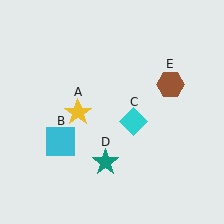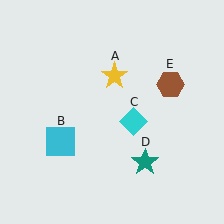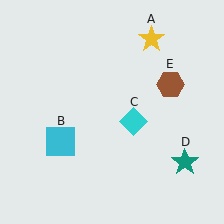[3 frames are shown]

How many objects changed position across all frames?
2 objects changed position: yellow star (object A), teal star (object D).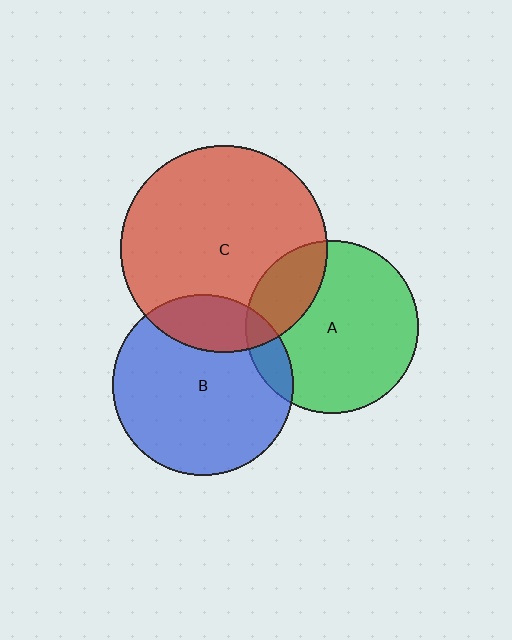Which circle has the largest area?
Circle C (red).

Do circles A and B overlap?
Yes.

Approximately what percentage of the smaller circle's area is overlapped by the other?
Approximately 10%.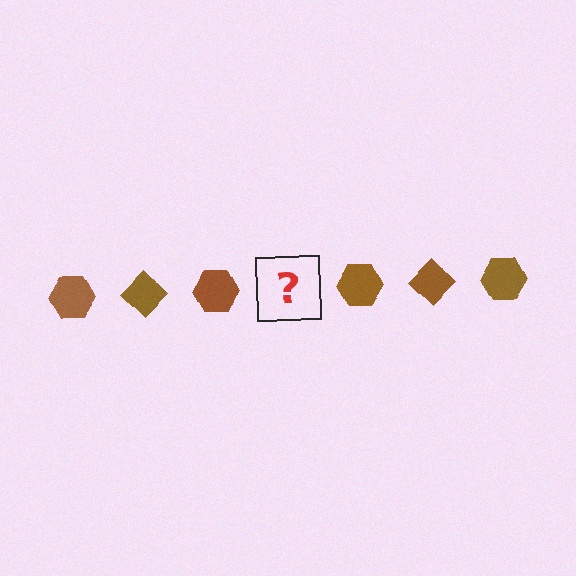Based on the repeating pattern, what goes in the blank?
The blank should be a brown diamond.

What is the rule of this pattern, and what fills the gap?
The rule is that the pattern cycles through hexagon, diamond shapes in brown. The gap should be filled with a brown diamond.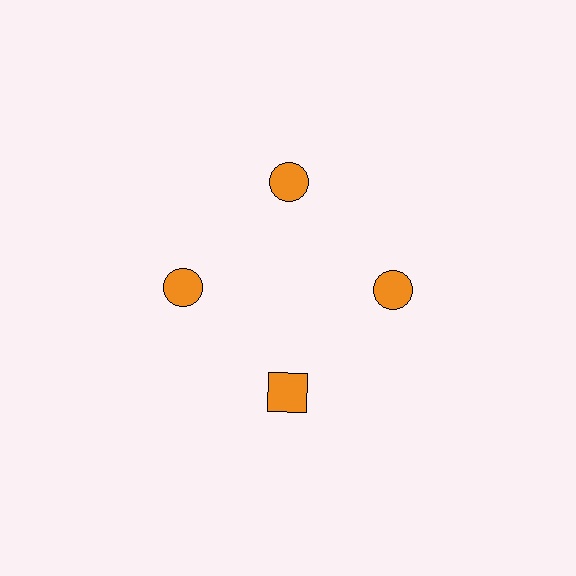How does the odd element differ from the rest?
It has a different shape: square instead of circle.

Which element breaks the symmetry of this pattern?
The orange square at roughly the 6 o'clock position breaks the symmetry. All other shapes are orange circles.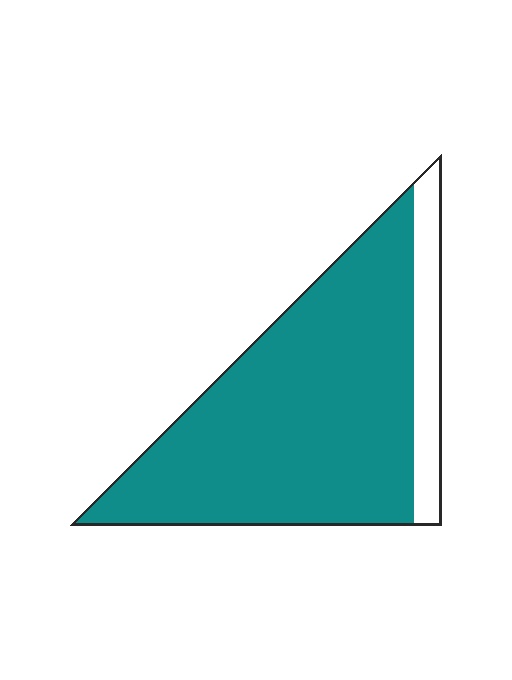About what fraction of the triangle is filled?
About seven eighths (7/8).